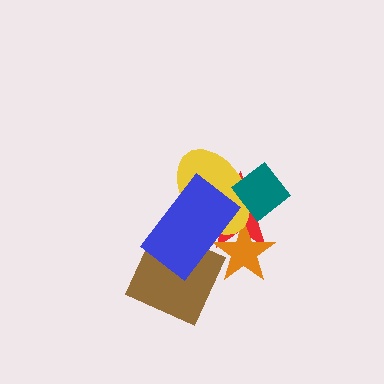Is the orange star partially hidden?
Yes, it is partially covered by another shape.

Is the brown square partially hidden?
Yes, it is partially covered by another shape.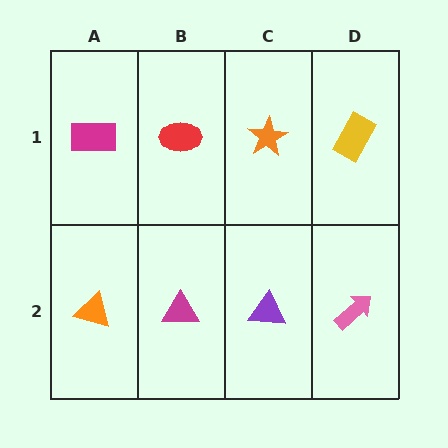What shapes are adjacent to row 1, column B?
A magenta triangle (row 2, column B), a magenta rectangle (row 1, column A), an orange star (row 1, column C).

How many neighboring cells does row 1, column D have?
2.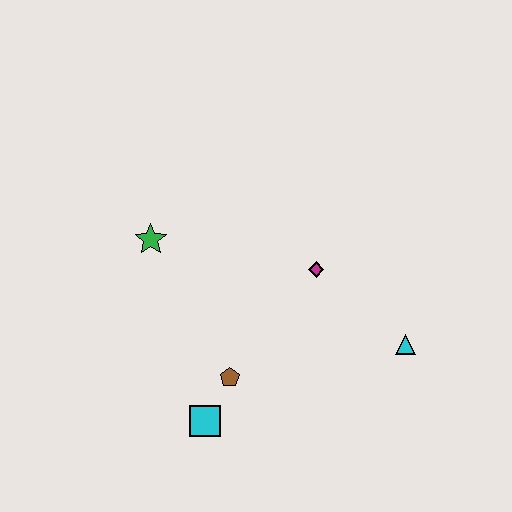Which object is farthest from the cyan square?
The cyan triangle is farthest from the cyan square.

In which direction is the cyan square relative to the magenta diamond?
The cyan square is below the magenta diamond.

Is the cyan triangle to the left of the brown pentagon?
No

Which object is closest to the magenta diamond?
The cyan triangle is closest to the magenta diamond.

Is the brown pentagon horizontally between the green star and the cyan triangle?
Yes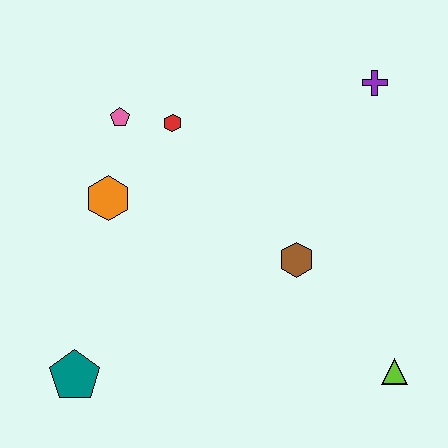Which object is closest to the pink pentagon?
The red hexagon is closest to the pink pentagon.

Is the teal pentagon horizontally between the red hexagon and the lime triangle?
No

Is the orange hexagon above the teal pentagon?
Yes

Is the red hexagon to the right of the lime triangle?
No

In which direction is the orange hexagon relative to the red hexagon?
The orange hexagon is below the red hexagon.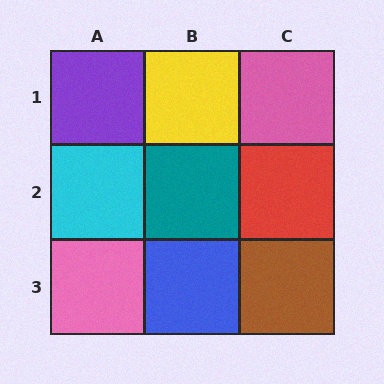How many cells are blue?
1 cell is blue.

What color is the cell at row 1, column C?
Pink.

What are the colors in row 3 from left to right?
Pink, blue, brown.